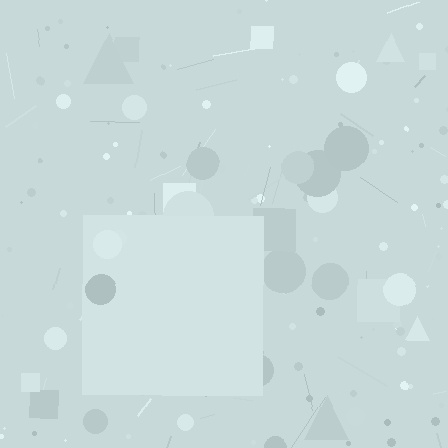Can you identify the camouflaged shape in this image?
The camouflaged shape is a square.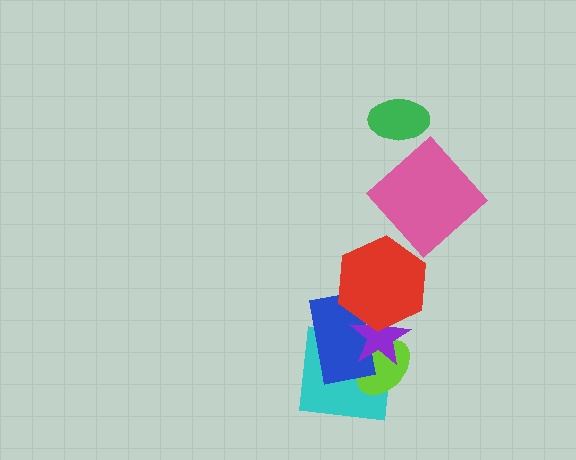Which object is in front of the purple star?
The red hexagon is in front of the purple star.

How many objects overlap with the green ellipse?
0 objects overlap with the green ellipse.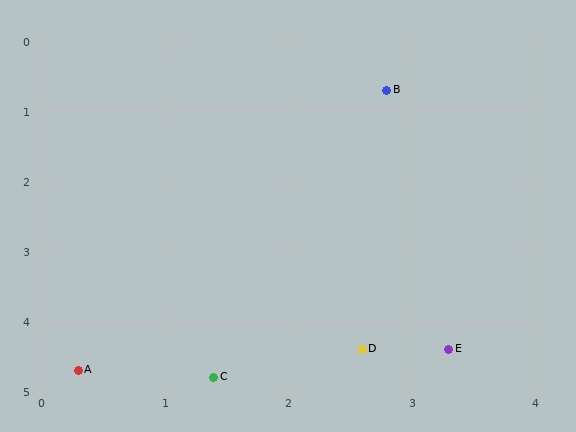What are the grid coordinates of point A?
Point A is at approximately (0.3, 4.7).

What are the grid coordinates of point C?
Point C is at approximately (1.4, 4.8).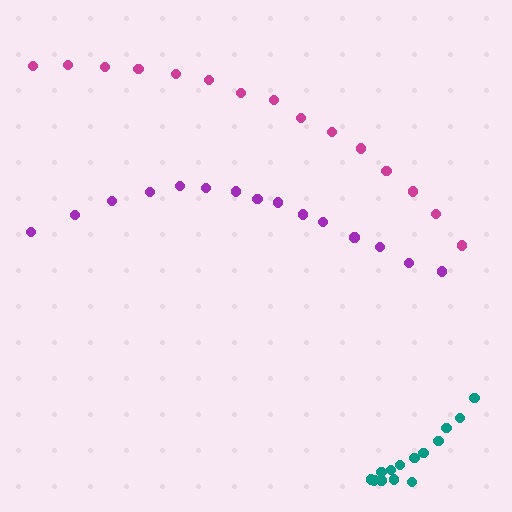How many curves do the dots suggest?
There are 3 distinct paths.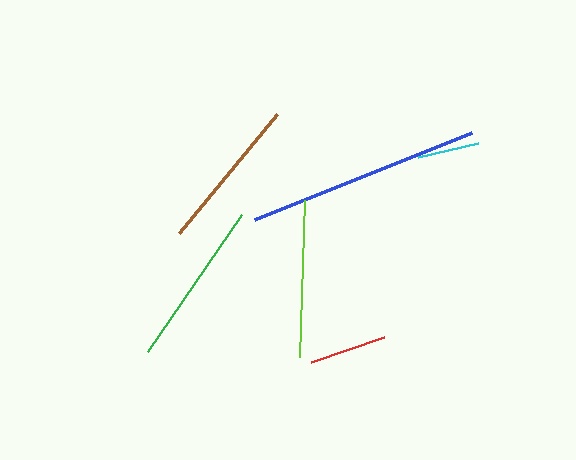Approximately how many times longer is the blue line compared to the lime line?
The blue line is approximately 1.5 times the length of the lime line.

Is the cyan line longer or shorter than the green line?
The green line is longer than the cyan line.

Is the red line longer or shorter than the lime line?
The lime line is longer than the red line.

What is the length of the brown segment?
The brown segment is approximately 154 pixels long.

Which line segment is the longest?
The blue line is the longest at approximately 234 pixels.